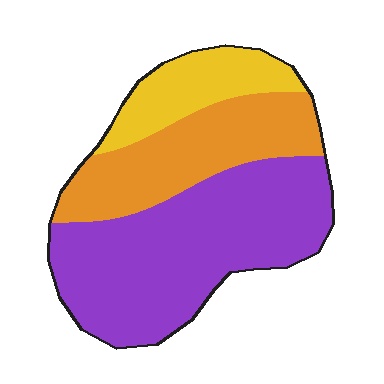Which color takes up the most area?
Purple, at roughly 55%.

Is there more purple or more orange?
Purple.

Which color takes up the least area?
Yellow, at roughly 15%.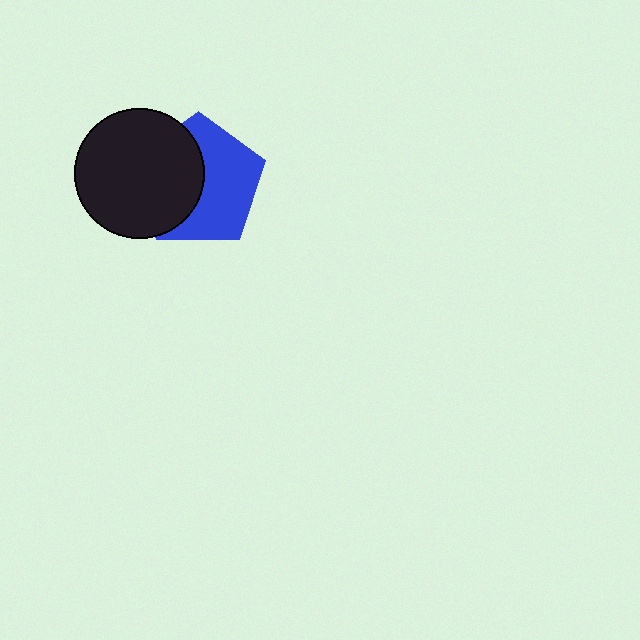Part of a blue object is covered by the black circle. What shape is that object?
It is a pentagon.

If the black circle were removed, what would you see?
You would see the complete blue pentagon.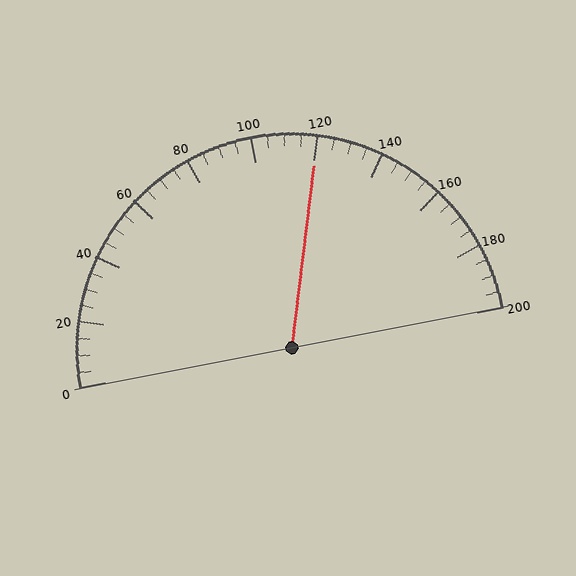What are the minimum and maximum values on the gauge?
The gauge ranges from 0 to 200.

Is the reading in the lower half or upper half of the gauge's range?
The reading is in the upper half of the range (0 to 200).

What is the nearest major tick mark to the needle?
The nearest major tick mark is 120.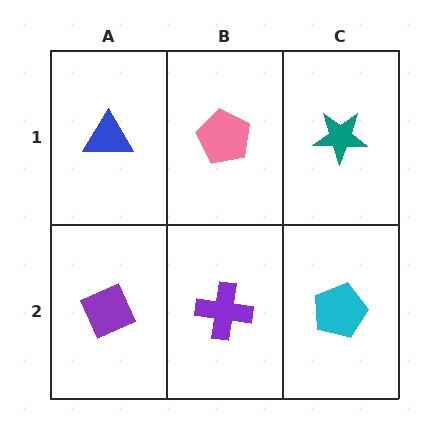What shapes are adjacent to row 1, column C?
A cyan pentagon (row 2, column C), a pink pentagon (row 1, column B).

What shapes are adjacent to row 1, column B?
A purple cross (row 2, column B), a blue triangle (row 1, column A), a teal star (row 1, column C).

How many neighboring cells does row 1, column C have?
2.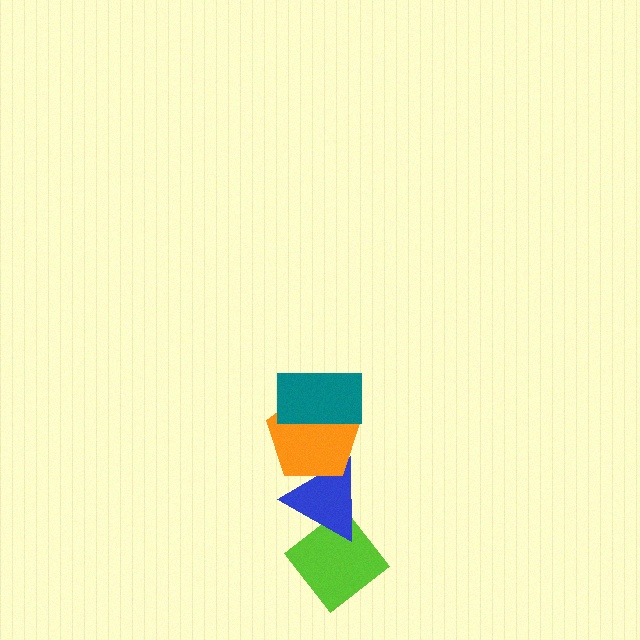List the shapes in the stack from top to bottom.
From top to bottom: the teal rectangle, the orange pentagon, the blue triangle, the lime diamond.